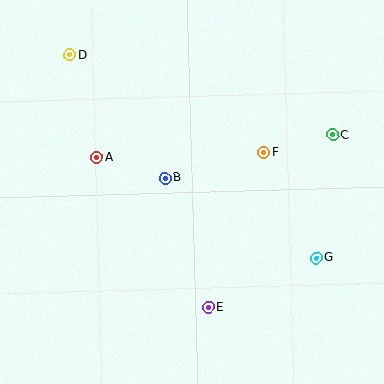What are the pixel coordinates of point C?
Point C is at (333, 135).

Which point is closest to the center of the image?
Point B at (165, 178) is closest to the center.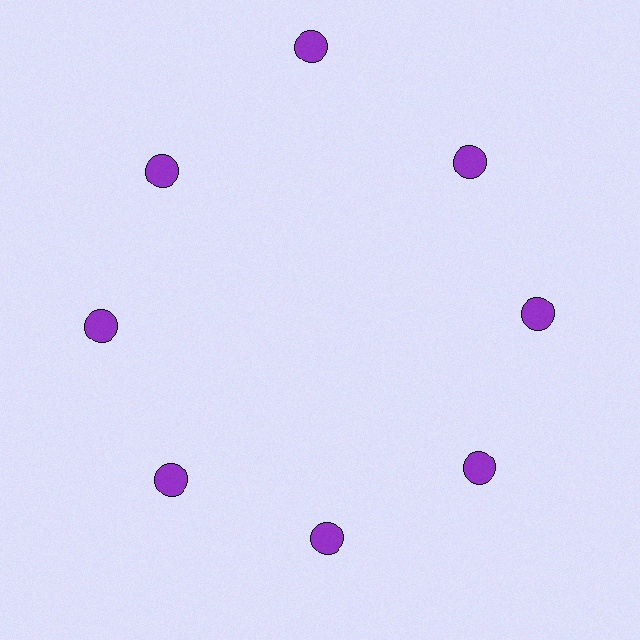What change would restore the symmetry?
The symmetry would be restored by moving it inward, back onto the ring so that all 8 circles sit at equal angles and equal distance from the center.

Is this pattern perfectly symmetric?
No. The 8 purple circles are arranged in a ring, but one element near the 12 o'clock position is pushed outward from the center, breaking the 8-fold rotational symmetry.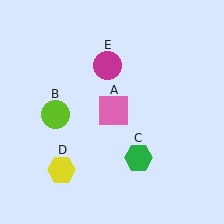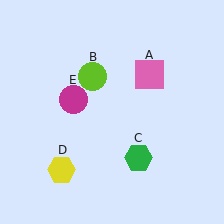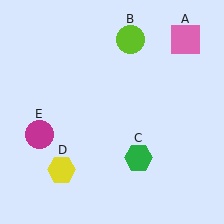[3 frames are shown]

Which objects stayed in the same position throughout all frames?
Green hexagon (object C) and yellow hexagon (object D) remained stationary.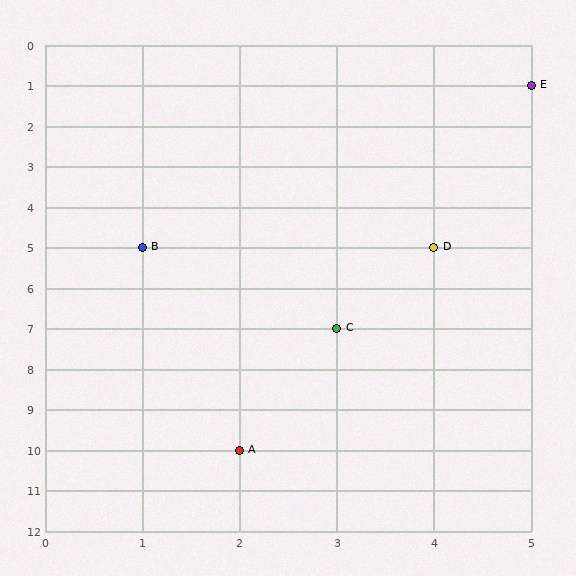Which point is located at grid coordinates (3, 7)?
Point C is at (3, 7).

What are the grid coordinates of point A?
Point A is at grid coordinates (2, 10).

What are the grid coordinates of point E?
Point E is at grid coordinates (5, 1).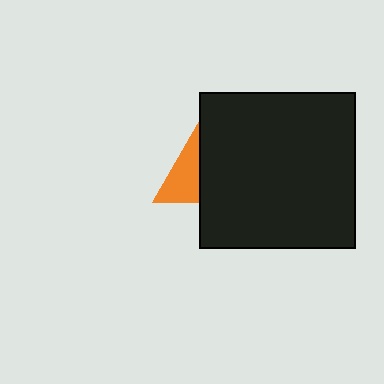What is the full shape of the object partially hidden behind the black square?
The partially hidden object is an orange triangle.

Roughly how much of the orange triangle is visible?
About half of it is visible (roughly 46%).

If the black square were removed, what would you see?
You would see the complete orange triangle.